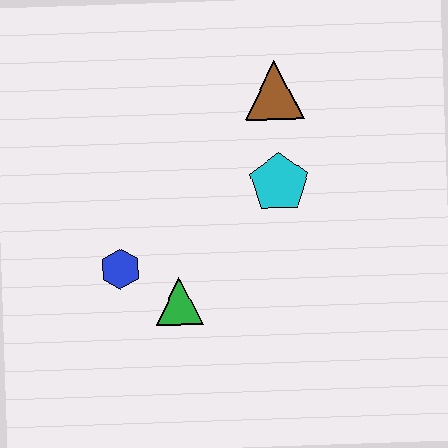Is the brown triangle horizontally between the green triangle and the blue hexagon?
No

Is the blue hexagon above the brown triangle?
No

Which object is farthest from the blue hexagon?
The brown triangle is farthest from the blue hexagon.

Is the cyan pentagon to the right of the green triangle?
Yes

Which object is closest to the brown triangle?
The cyan pentagon is closest to the brown triangle.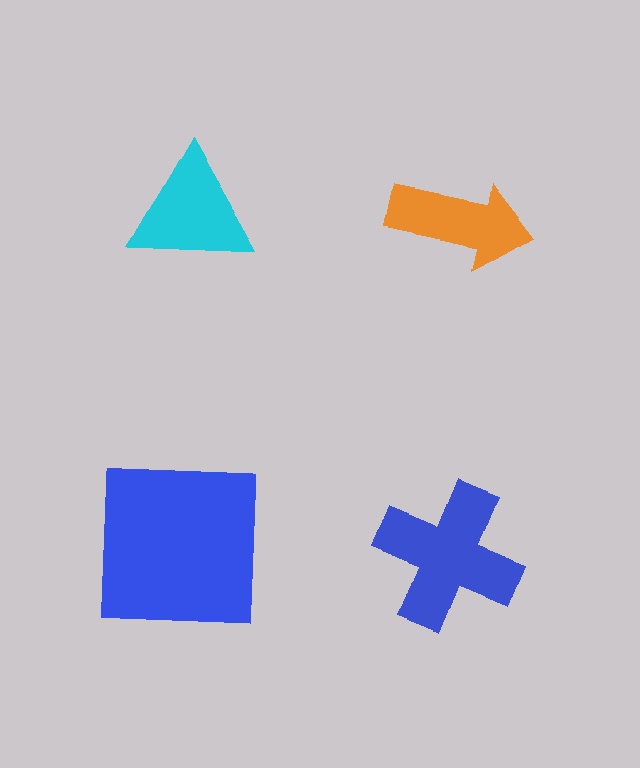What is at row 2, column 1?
A blue square.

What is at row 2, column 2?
A blue cross.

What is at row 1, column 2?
An orange arrow.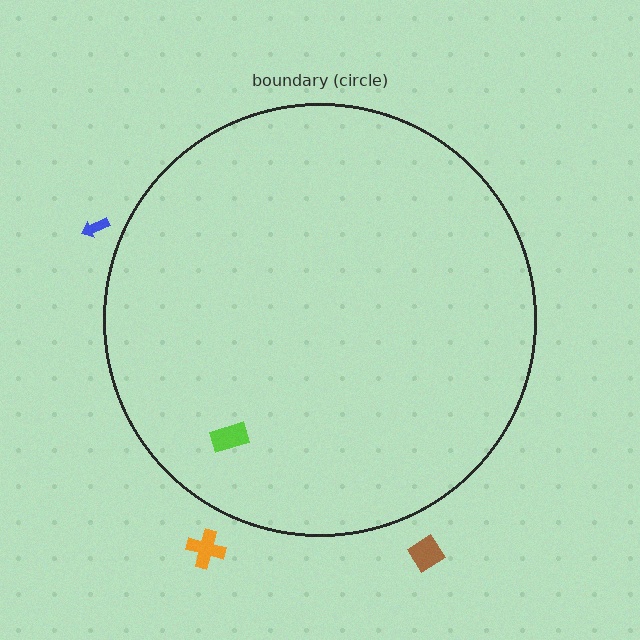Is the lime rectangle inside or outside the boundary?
Inside.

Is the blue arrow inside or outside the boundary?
Outside.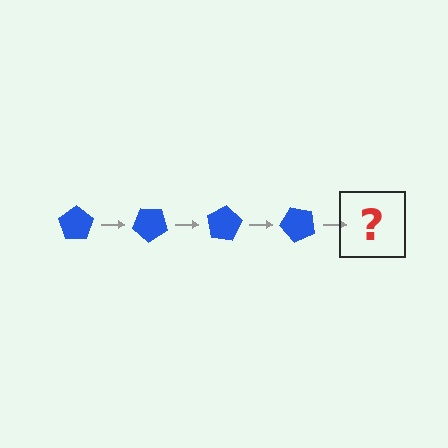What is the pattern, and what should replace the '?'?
The pattern is that the pentagon rotates 40 degrees each step. The '?' should be a blue pentagon rotated 160 degrees.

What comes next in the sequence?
The next element should be a blue pentagon rotated 160 degrees.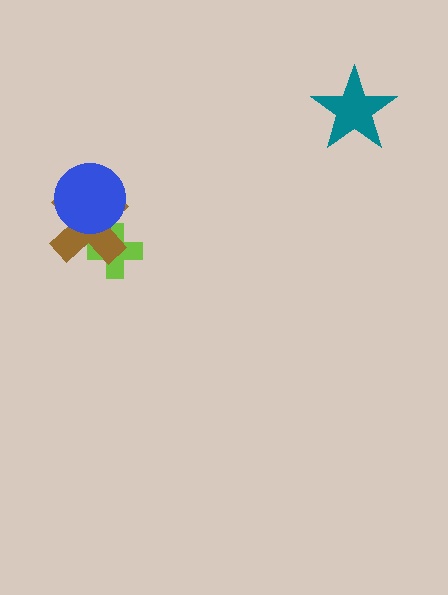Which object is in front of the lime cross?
The brown cross is in front of the lime cross.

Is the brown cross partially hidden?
Yes, it is partially covered by another shape.